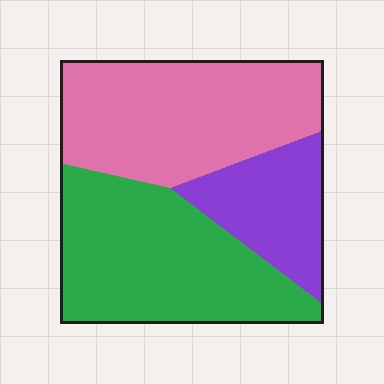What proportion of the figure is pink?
Pink covers about 40% of the figure.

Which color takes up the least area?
Purple, at roughly 20%.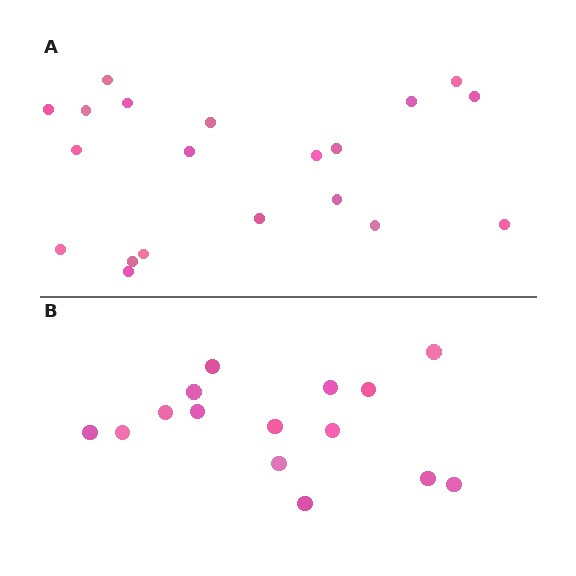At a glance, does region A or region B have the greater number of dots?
Region A (the top region) has more dots.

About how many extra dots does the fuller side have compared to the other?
Region A has about 5 more dots than region B.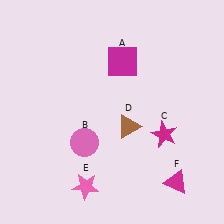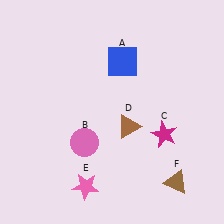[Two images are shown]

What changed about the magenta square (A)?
In Image 1, A is magenta. In Image 2, it changed to blue.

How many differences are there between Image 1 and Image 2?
There are 2 differences between the two images.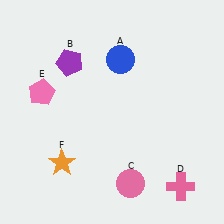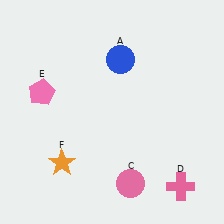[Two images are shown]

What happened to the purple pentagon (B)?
The purple pentagon (B) was removed in Image 2. It was in the top-left area of Image 1.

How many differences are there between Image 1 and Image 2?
There is 1 difference between the two images.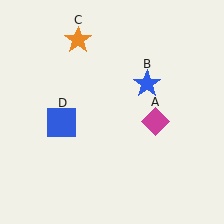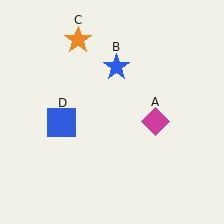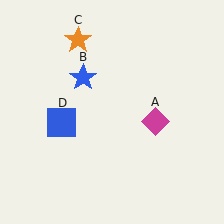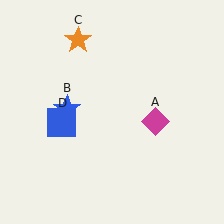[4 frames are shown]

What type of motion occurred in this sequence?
The blue star (object B) rotated counterclockwise around the center of the scene.